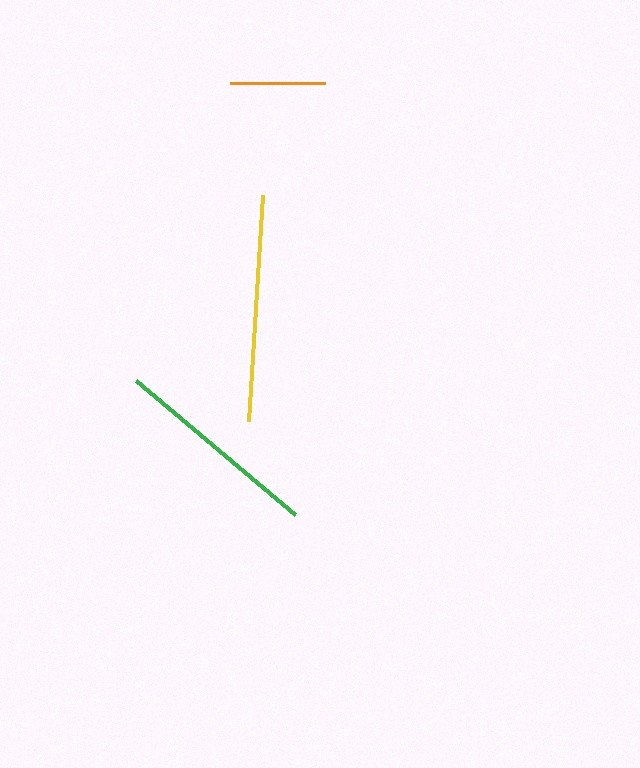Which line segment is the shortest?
The orange line is the shortest at approximately 95 pixels.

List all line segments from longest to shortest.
From longest to shortest: yellow, green, orange.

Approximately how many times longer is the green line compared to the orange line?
The green line is approximately 2.2 times the length of the orange line.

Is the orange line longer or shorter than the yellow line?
The yellow line is longer than the orange line.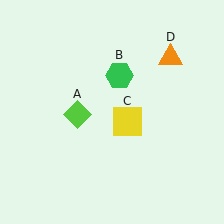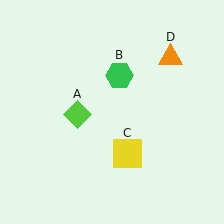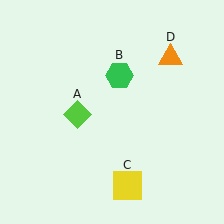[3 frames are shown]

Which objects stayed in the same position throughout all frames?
Lime diamond (object A) and green hexagon (object B) and orange triangle (object D) remained stationary.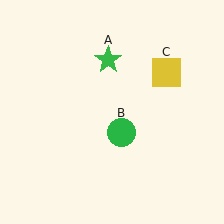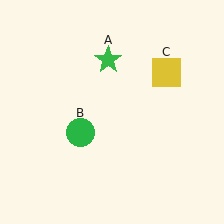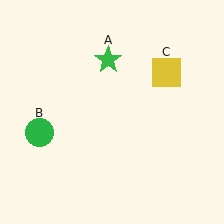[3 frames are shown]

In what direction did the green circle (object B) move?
The green circle (object B) moved left.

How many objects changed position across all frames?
1 object changed position: green circle (object B).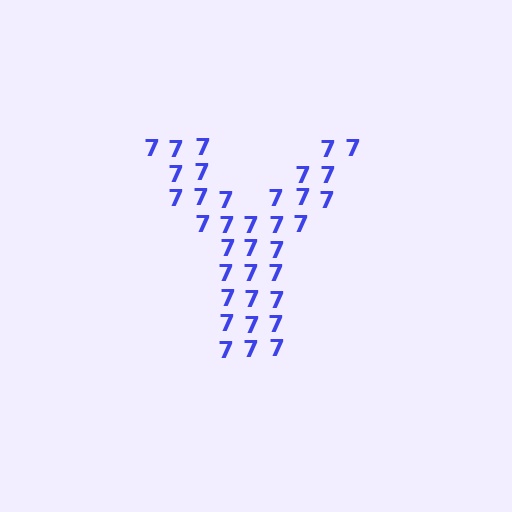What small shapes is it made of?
It is made of small digit 7's.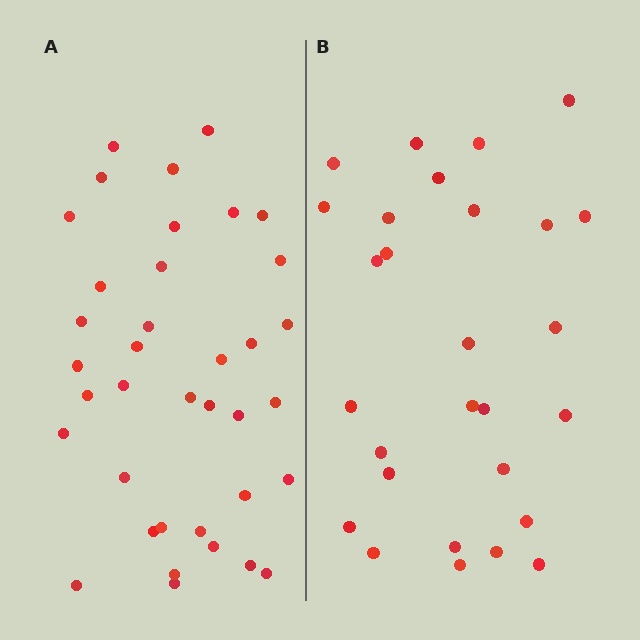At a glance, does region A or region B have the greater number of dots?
Region A (the left region) has more dots.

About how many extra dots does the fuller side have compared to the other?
Region A has roughly 8 or so more dots than region B.